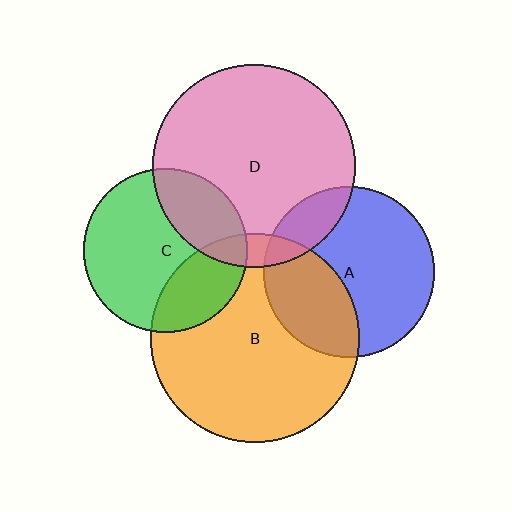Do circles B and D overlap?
Yes.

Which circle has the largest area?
Circle B (orange).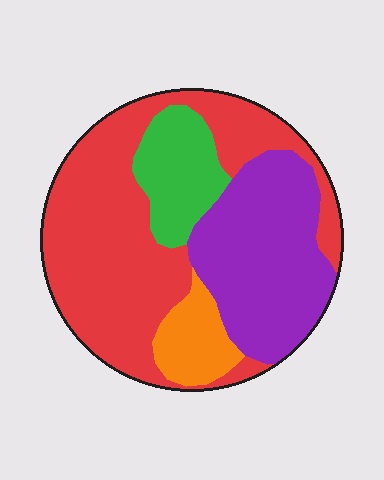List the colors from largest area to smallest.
From largest to smallest: red, purple, green, orange.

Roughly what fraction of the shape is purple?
Purple covers 30% of the shape.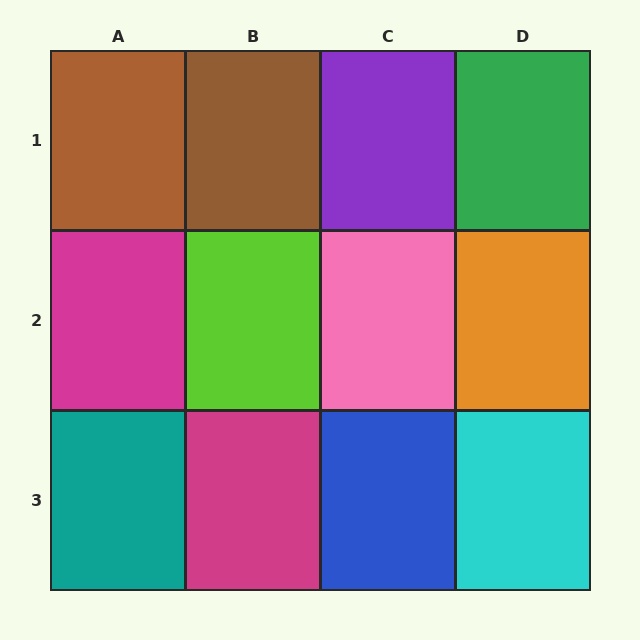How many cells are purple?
1 cell is purple.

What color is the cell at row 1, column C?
Purple.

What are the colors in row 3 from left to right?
Teal, magenta, blue, cyan.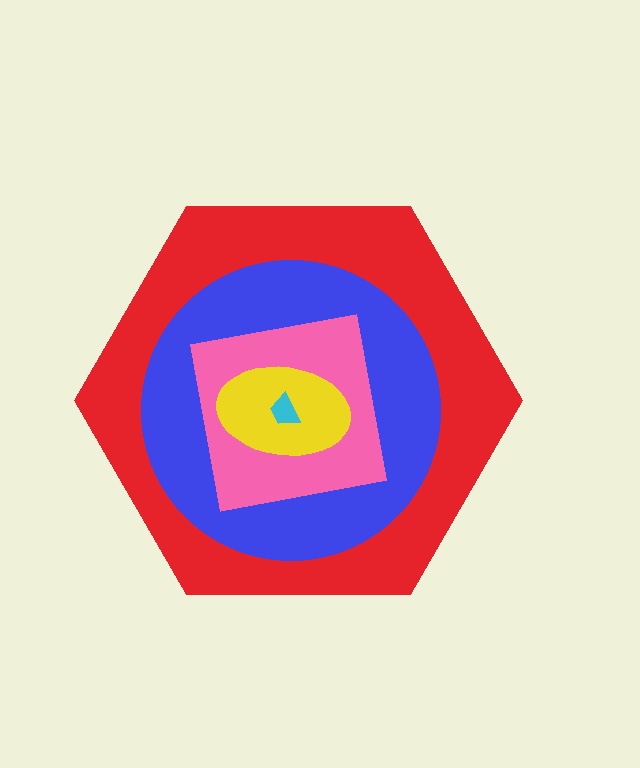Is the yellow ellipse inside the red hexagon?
Yes.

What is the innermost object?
The cyan trapezoid.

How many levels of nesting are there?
5.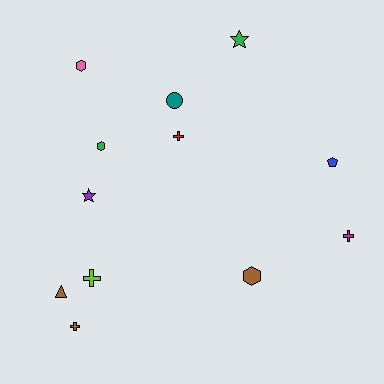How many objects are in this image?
There are 12 objects.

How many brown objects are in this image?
There are 3 brown objects.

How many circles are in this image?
There is 1 circle.